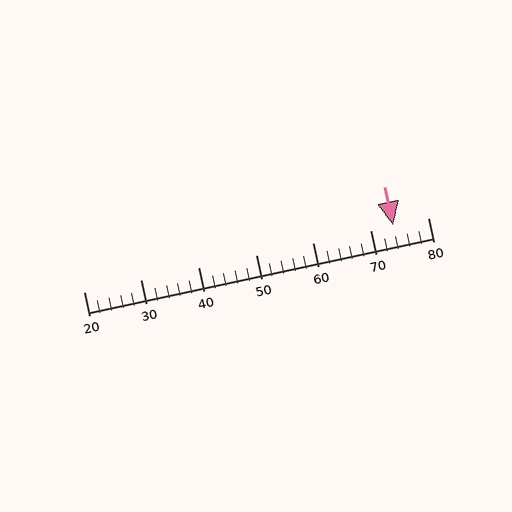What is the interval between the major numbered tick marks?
The major tick marks are spaced 10 units apart.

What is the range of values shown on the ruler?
The ruler shows values from 20 to 80.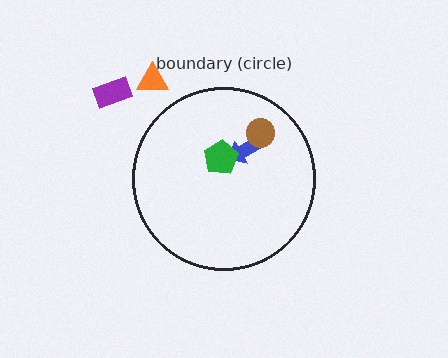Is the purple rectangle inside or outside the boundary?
Outside.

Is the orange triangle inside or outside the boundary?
Outside.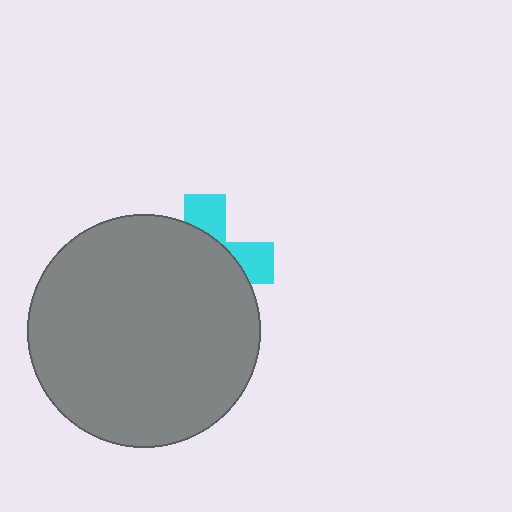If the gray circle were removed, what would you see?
You would see the complete cyan cross.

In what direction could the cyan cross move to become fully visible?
The cyan cross could move toward the upper-right. That would shift it out from behind the gray circle entirely.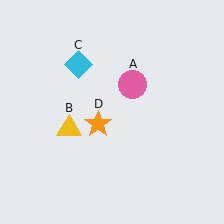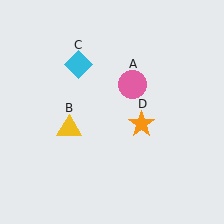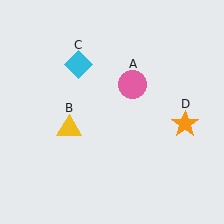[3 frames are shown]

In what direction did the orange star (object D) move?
The orange star (object D) moved right.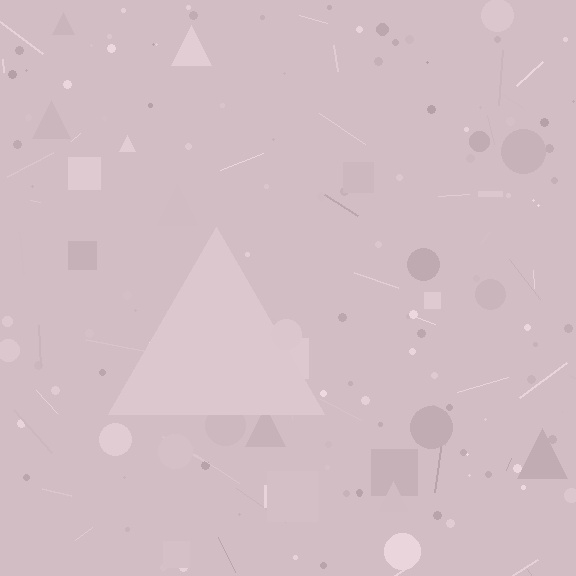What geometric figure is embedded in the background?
A triangle is embedded in the background.